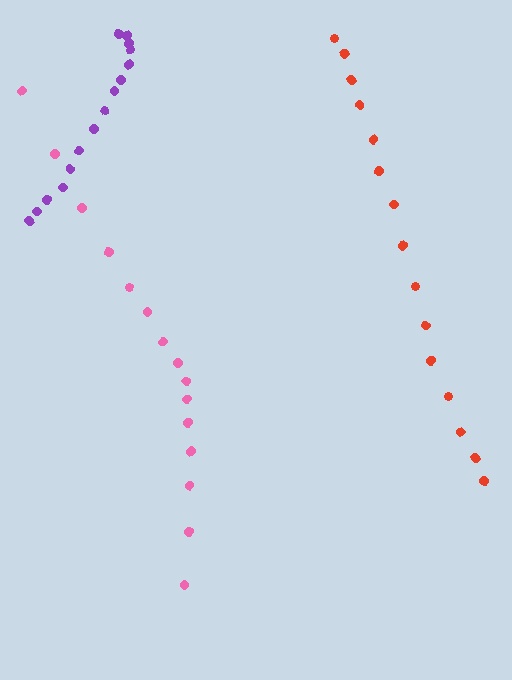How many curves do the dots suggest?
There are 3 distinct paths.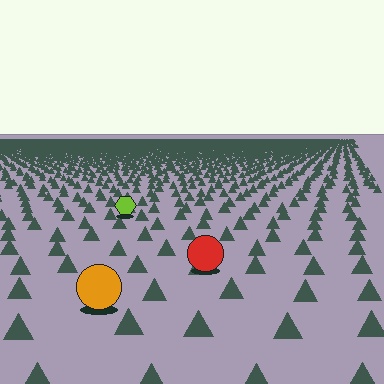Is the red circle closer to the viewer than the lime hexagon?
Yes. The red circle is closer — you can tell from the texture gradient: the ground texture is coarser near it.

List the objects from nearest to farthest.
From nearest to farthest: the orange circle, the red circle, the lime hexagon.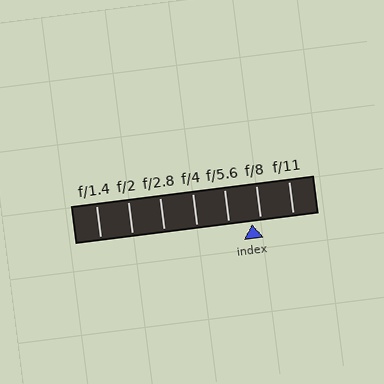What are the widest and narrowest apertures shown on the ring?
The widest aperture shown is f/1.4 and the narrowest is f/11.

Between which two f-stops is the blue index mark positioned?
The index mark is between f/5.6 and f/8.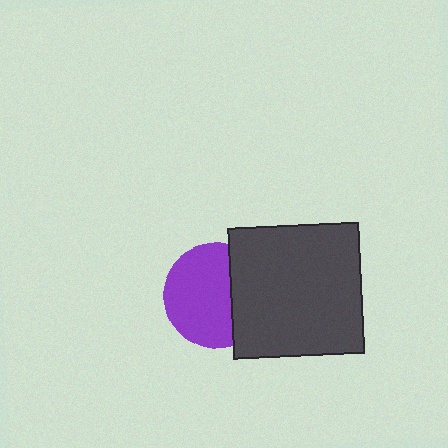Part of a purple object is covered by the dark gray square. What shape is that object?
It is a circle.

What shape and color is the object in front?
The object in front is a dark gray square.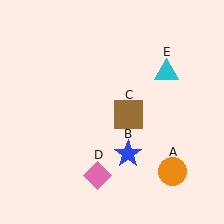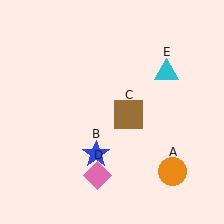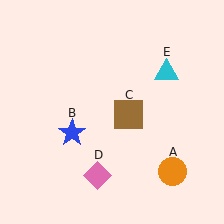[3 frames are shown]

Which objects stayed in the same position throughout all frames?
Orange circle (object A) and brown square (object C) and pink diamond (object D) and cyan triangle (object E) remained stationary.